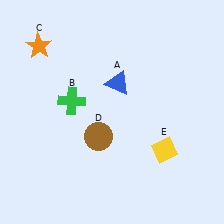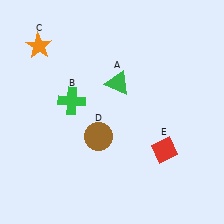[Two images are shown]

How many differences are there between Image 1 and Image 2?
There are 2 differences between the two images.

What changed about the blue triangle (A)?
In Image 1, A is blue. In Image 2, it changed to green.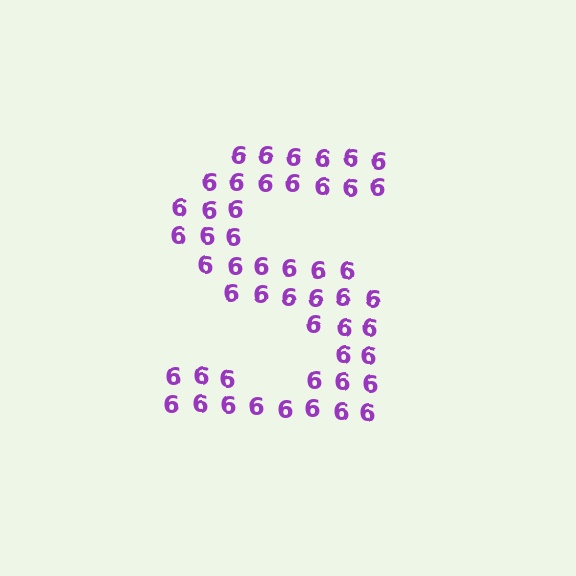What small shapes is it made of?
It is made of small digit 6's.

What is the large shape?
The large shape is the letter S.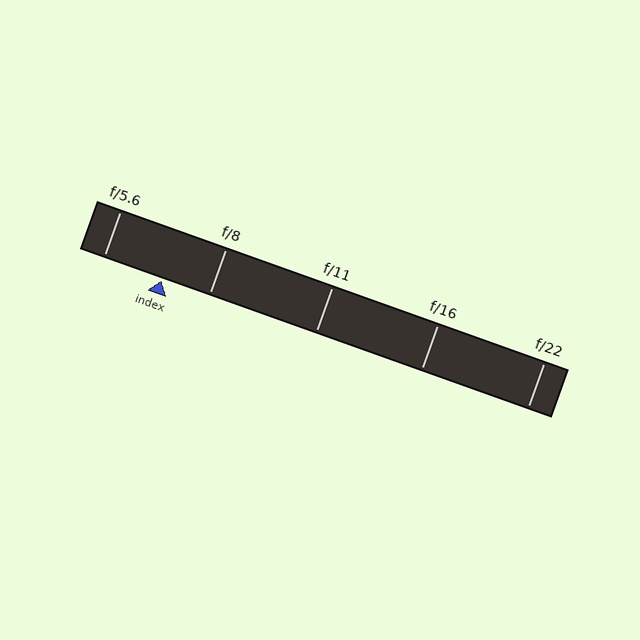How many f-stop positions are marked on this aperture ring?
There are 5 f-stop positions marked.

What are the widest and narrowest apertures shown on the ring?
The widest aperture shown is f/5.6 and the narrowest is f/22.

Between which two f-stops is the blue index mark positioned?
The index mark is between f/5.6 and f/8.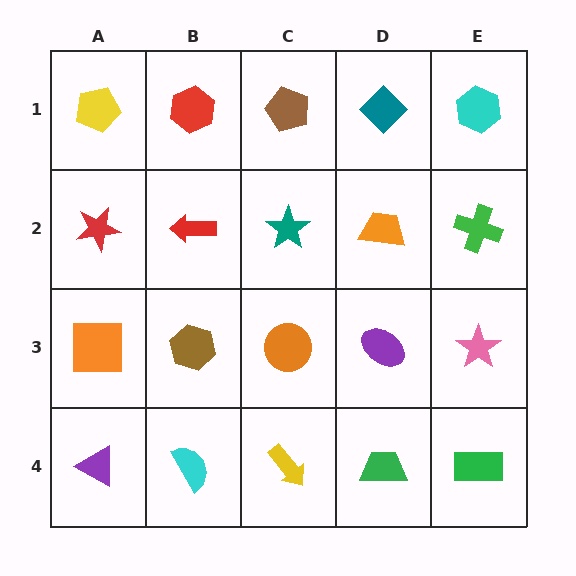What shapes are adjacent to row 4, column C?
An orange circle (row 3, column C), a cyan semicircle (row 4, column B), a green trapezoid (row 4, column D).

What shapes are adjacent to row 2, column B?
A red hexagon (row 1, column B), a brown hexagon (row 3, column B), a red star (row 2, column A), a teal star (row 2, column C).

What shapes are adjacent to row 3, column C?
A teal star (row 2, column C), a yellow arrow (row 4, column C), a brown hexagon (row 3, column B), a purple ellipse (row 3, column D).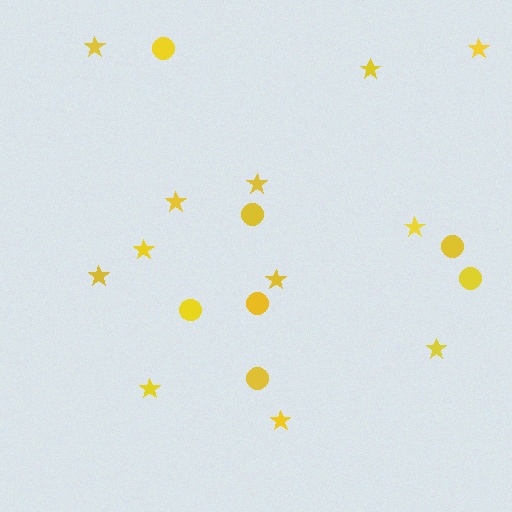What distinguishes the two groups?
There are 2 groups: one group of stars (12) and one group of circles (7).